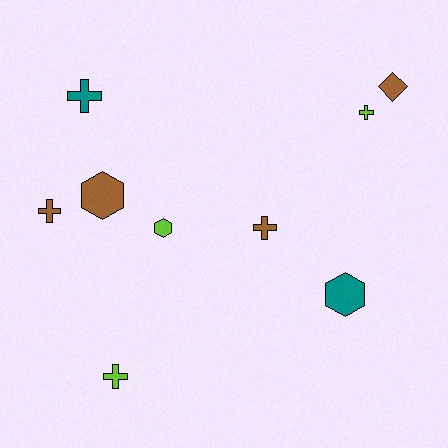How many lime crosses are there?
There are 2 lime crosses.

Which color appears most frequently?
Brown, with 4 objects.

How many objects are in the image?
There are 9 objects.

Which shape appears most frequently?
Cross, with 5 objects.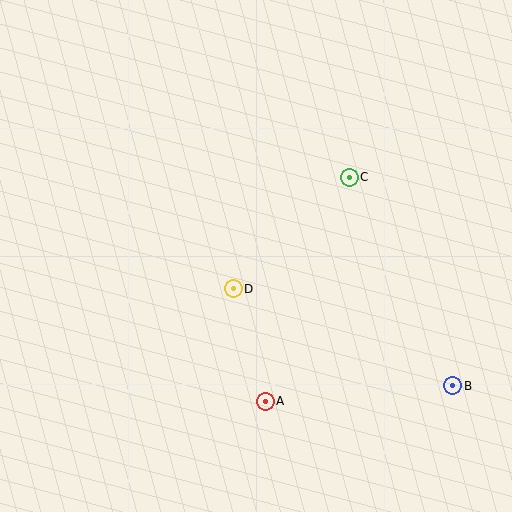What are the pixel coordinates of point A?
Point A is at (265, 401).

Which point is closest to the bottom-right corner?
Point B is closest to the bottom-right corner.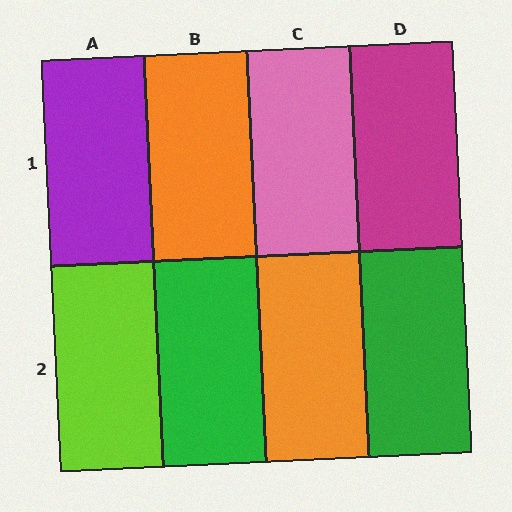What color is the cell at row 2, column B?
Green.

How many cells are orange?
2 cells are orange.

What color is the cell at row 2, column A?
Lime.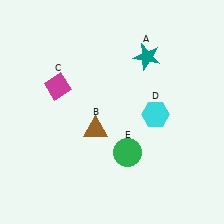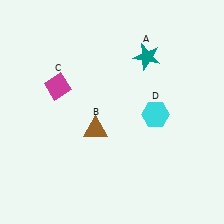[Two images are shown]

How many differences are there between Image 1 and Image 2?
There is 1 difference between the two images.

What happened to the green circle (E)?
The green circle (E) was removed in Image 2. It was in the bottom-right area of Image 1.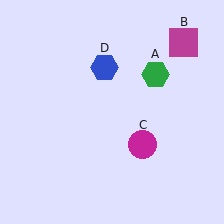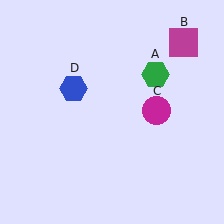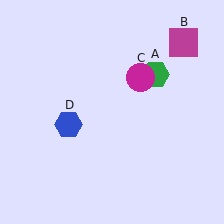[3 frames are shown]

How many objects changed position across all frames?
2 objects changed position: magenta circle (object C), blue hexagon (object D).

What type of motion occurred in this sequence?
The magenta circle (object C), blue hexagon (object D) rotated counterclockwise around the center of the scene.